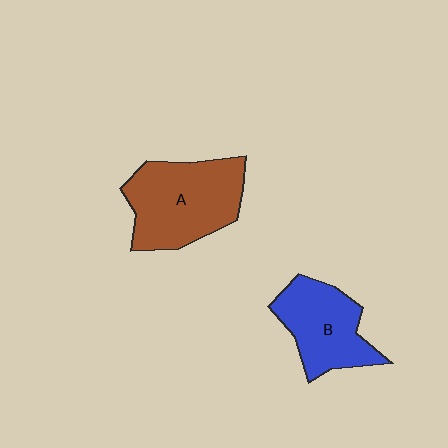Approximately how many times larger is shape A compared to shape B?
Approximately 1.3 times.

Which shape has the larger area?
Shape A (brown).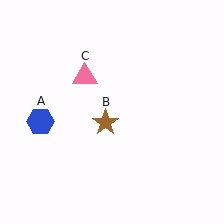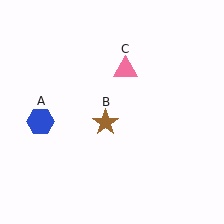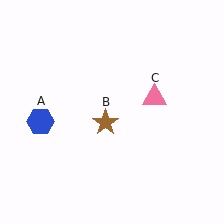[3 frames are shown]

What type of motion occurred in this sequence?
The pink triangle (object C) rotated clockwise around the center of the scene.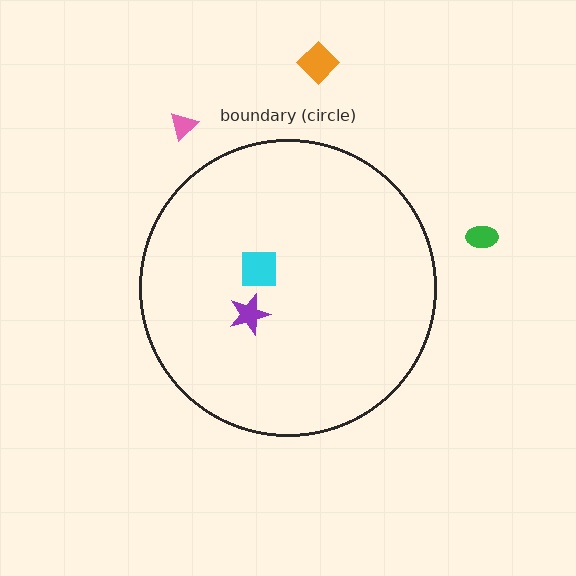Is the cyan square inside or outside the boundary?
Inside.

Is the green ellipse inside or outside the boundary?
Outside.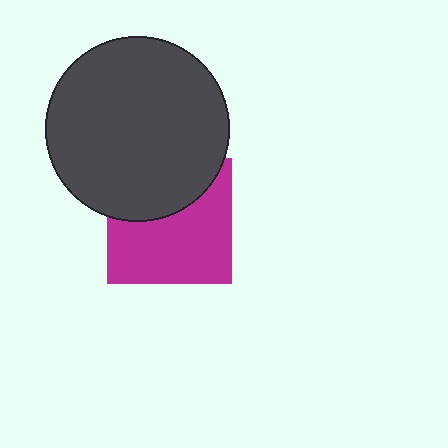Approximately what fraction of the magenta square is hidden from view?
Roughly 39% of the magenta square is hidden behind the dark gray circle.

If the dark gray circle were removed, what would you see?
You would see the complete magenta square.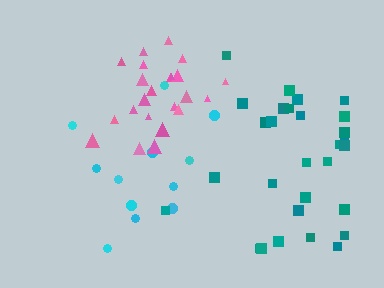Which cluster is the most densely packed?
Pink.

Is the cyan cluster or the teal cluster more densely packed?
Teal.